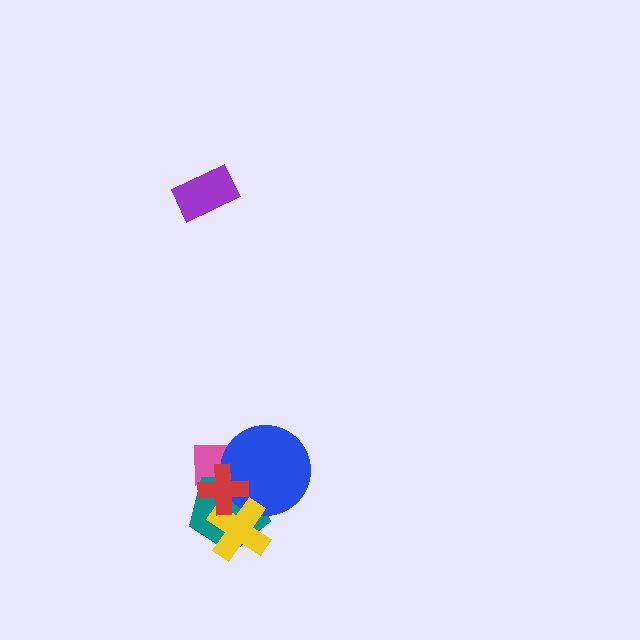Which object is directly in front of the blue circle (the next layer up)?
The yellow cross is directly in front of the blue circle.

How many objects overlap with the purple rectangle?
0 objects overlap with the purple rectangle.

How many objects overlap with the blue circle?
4 objects overlap with the blue circle.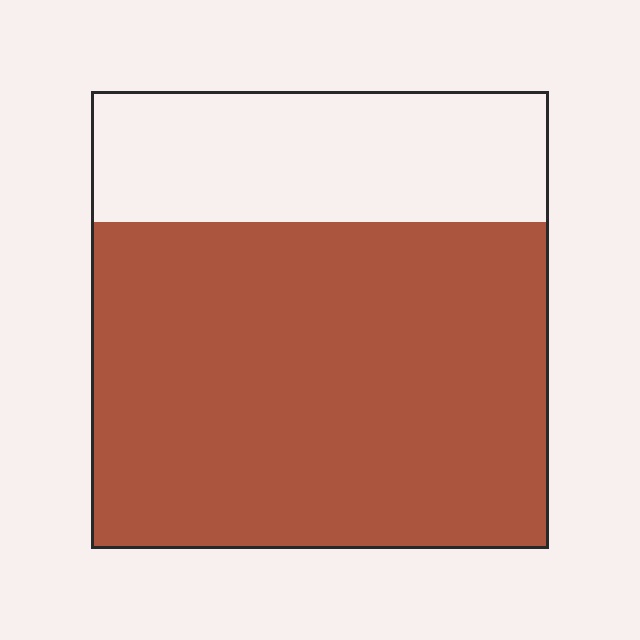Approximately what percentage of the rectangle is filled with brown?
Approximately 70%.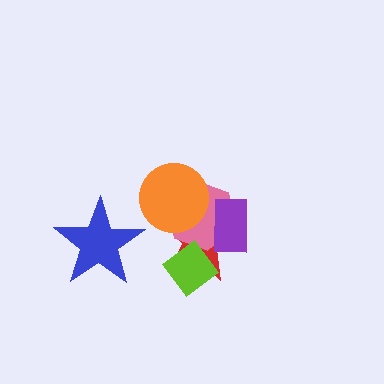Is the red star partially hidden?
Yes, it is partially covered by another shape.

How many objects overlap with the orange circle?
2 objects overlap with the orange circle.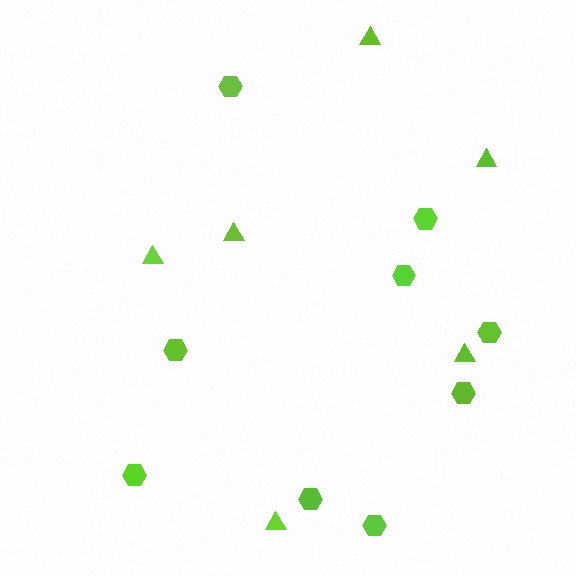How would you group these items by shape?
There are 2 groups: one group of triangles (6) and one group of hexagons (9).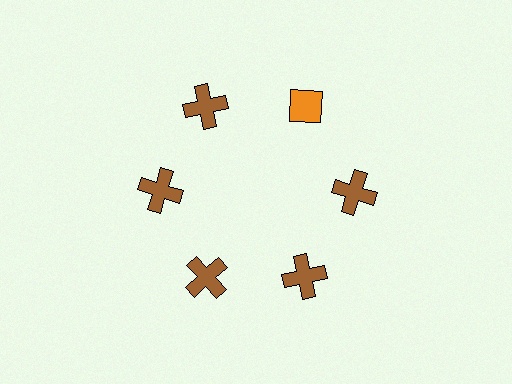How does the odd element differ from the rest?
It differs in both color (orange instead of brown) and shape (diamond instead of cross).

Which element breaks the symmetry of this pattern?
The orange diamond at roughly the 1 o'clock position breaks the symmetry. All other shapes are brown crosses.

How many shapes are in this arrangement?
There are 6 shapes arranged in a ring pattern.